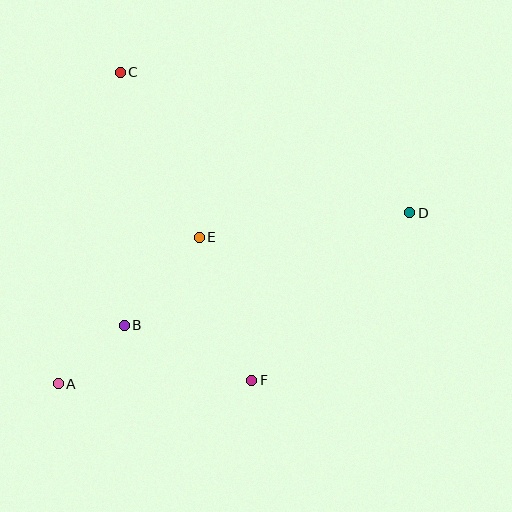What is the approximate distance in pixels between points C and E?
The distance between C and E is approximately 183 pixels.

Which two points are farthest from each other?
Points A and D are farthest from each other.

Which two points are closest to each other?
Points A and B are closest to each other.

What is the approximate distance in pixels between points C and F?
The distance between C and F is approximately 335 pixels.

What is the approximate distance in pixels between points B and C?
The distance between B and C is approximately 253 pixels.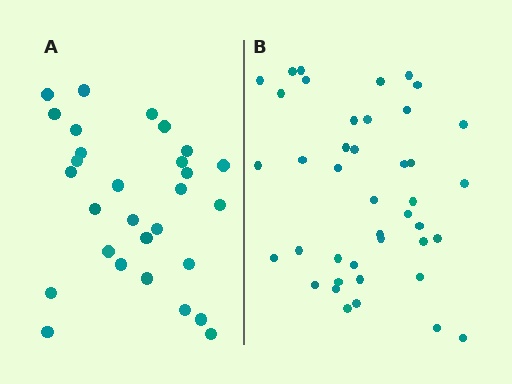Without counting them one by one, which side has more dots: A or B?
Region B (the right region) has more dots.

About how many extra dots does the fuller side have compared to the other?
Region B has roughly 12 or so more dots than region A.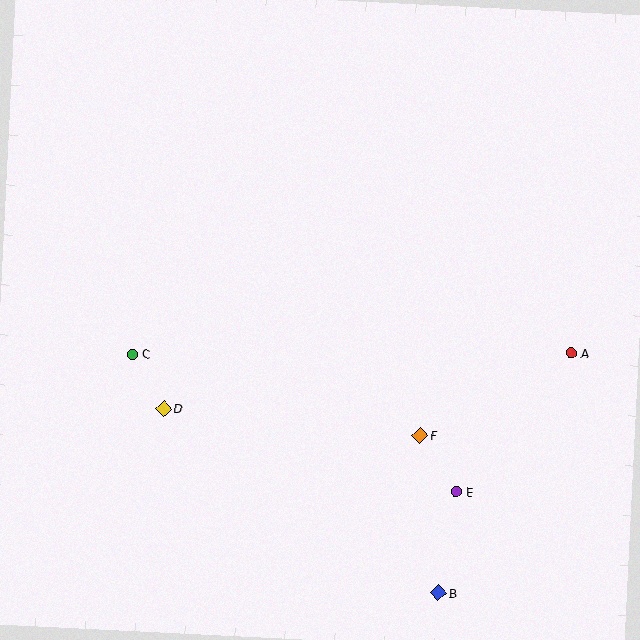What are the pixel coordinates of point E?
Point E is at (456, 492).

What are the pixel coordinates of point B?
Point B is at (438, 593).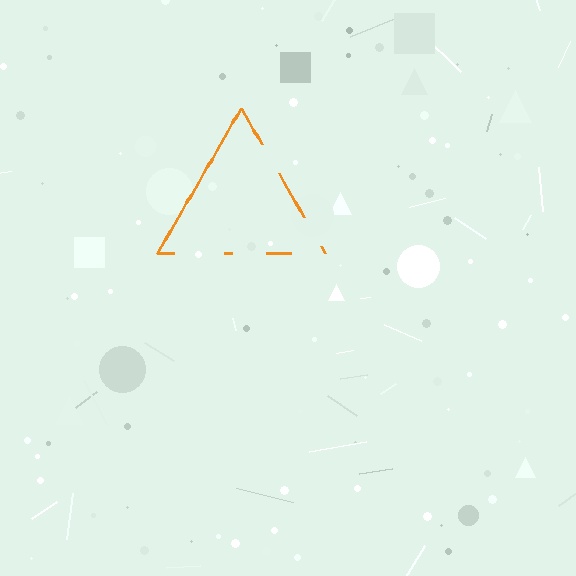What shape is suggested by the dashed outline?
The dashed outline suggests a triangle.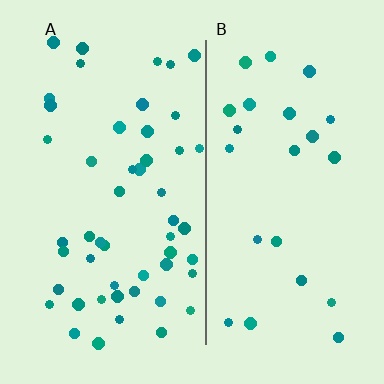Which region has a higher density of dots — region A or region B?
A (the left).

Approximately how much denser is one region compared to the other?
Approximately 2.1× — region A over region B.